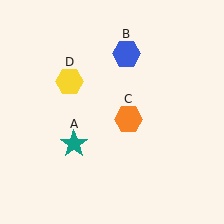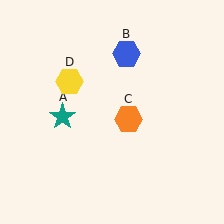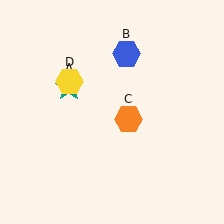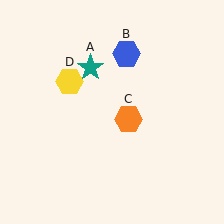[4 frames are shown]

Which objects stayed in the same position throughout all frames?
Blue hexagon (object B) and orange hexagon (object C) and yellow hexagon (object D) remained stationary.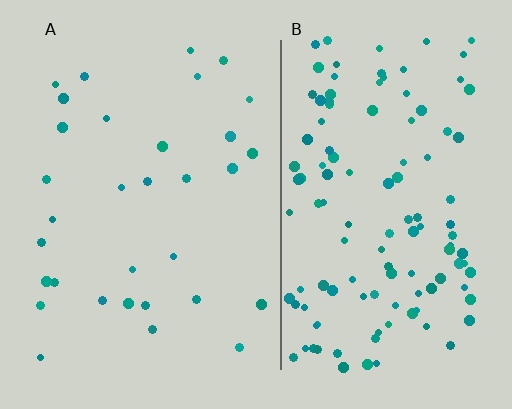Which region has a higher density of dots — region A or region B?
B (the right).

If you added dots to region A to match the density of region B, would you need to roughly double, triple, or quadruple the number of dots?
Approximately quadruple.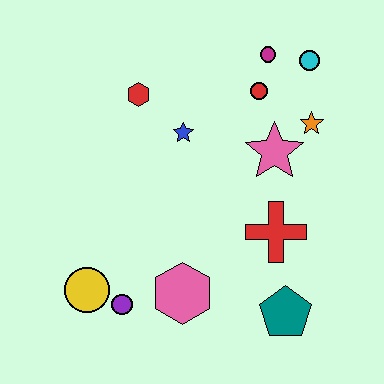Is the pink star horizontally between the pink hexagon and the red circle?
No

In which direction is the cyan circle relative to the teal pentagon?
The cyan circle is above the teal pentagon.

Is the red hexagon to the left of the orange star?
Yes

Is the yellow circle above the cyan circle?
No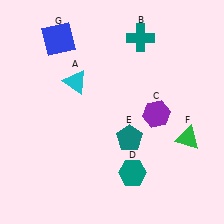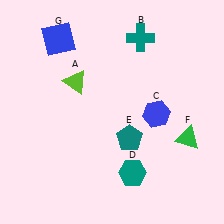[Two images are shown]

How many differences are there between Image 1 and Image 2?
There are 2 differences between the two images.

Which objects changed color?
A changed from cyan to lime. C changed from purple to blue.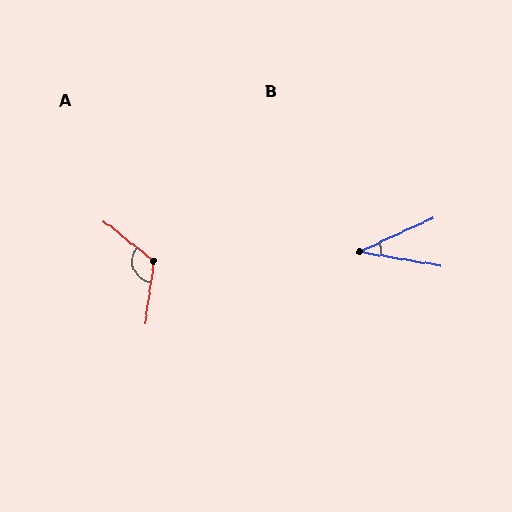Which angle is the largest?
A, at approximately 121 degrees.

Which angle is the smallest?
B, at approximately 34 degrees.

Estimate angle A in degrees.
Approximately 121 degrees.